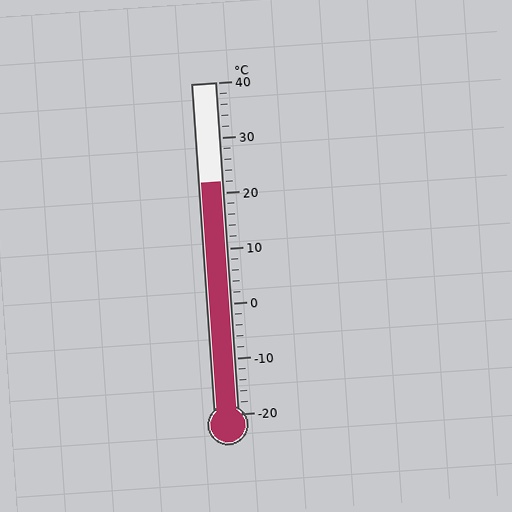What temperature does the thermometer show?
The thermometer shows approximately 22°C.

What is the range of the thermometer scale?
The thermometer scale ranges from -20°C to 40°C.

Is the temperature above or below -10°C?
The temperature is above -10°C.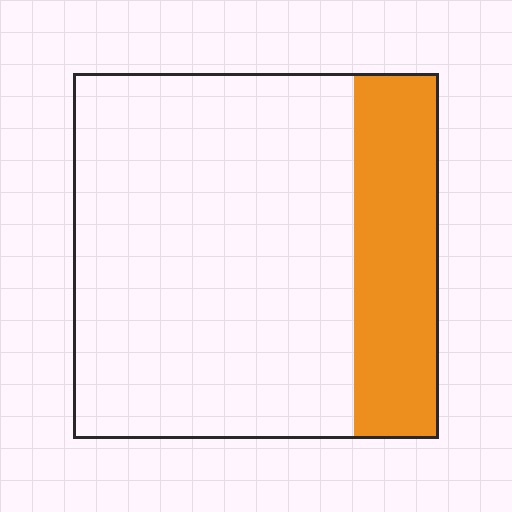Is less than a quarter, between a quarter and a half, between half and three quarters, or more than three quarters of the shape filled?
Less than a quarter.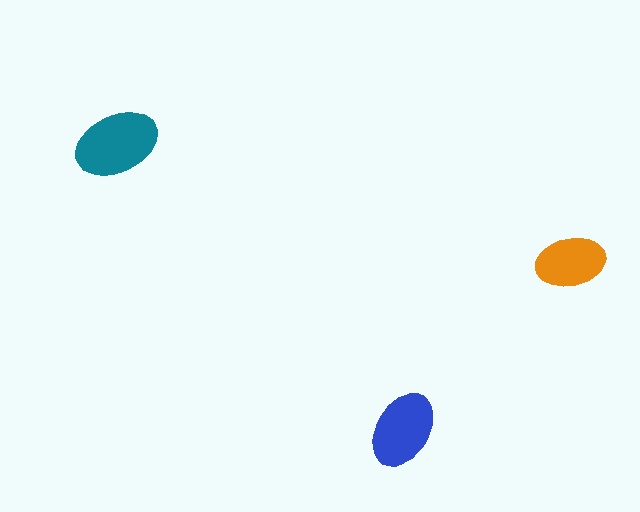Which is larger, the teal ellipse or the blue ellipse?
The teal one.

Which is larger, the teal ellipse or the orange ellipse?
The teal one.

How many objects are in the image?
There are 3 objects in the image.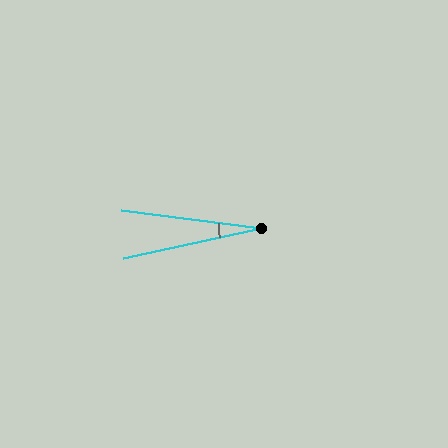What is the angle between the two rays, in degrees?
Approximately 20 degrees.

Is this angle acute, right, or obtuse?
It is acute.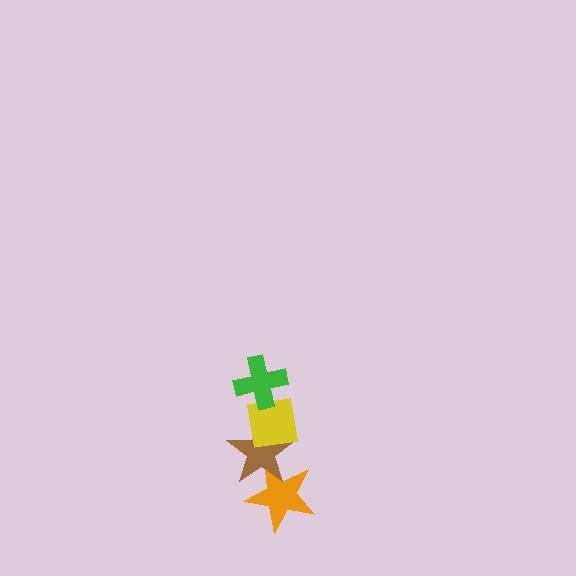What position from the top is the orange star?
The orange star is 4th from the top.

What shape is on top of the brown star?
The yellow square is on top of the brown star.